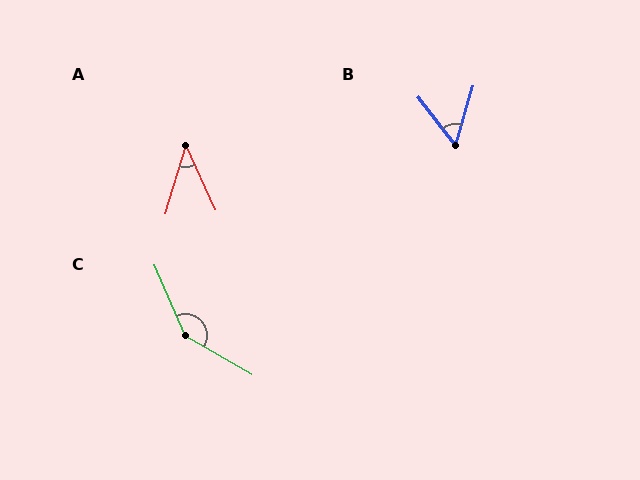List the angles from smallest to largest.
A (41°), B (54°), C (144°).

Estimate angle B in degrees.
Approximately 54 degrees.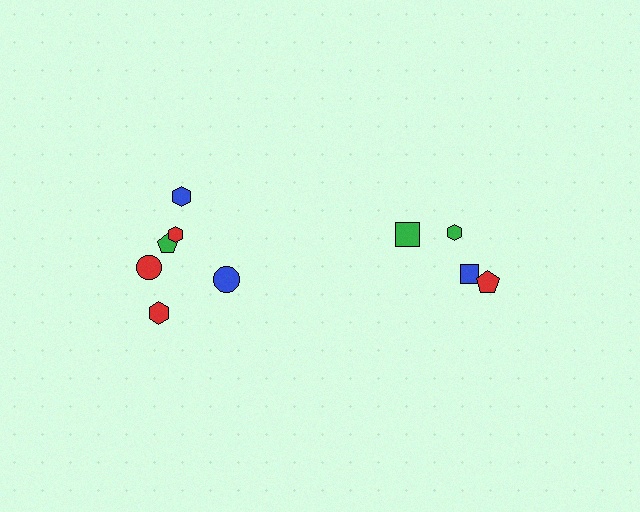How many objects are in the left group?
There are 6 objects.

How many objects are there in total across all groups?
There are 10 objects.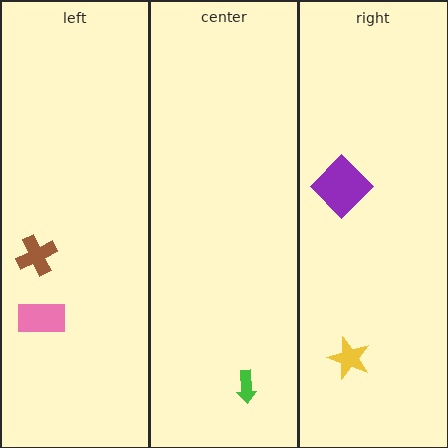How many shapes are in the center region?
1.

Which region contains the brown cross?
The left region.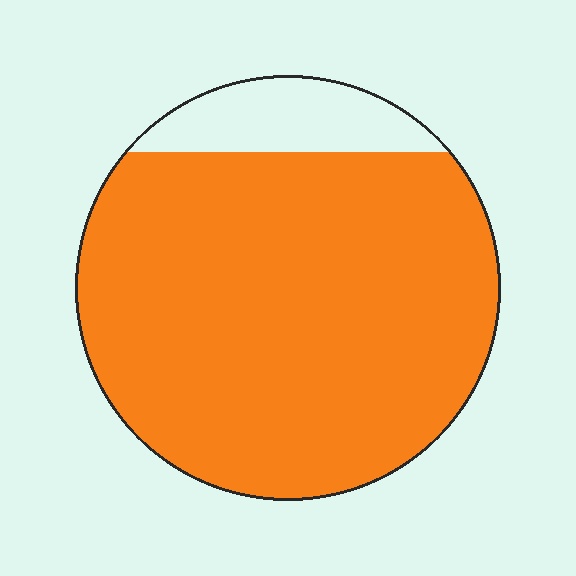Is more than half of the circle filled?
Yes.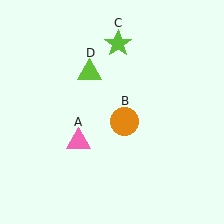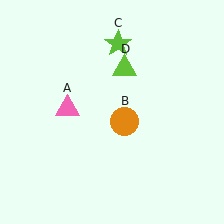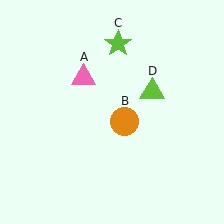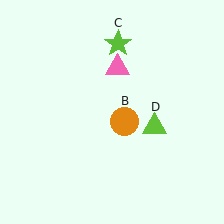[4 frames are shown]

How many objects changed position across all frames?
2 objects changed position: pink triangle (object A), lime triangle (object D).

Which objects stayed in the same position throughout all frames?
Orange circle (object B) and lime star (object C) remained stationary.